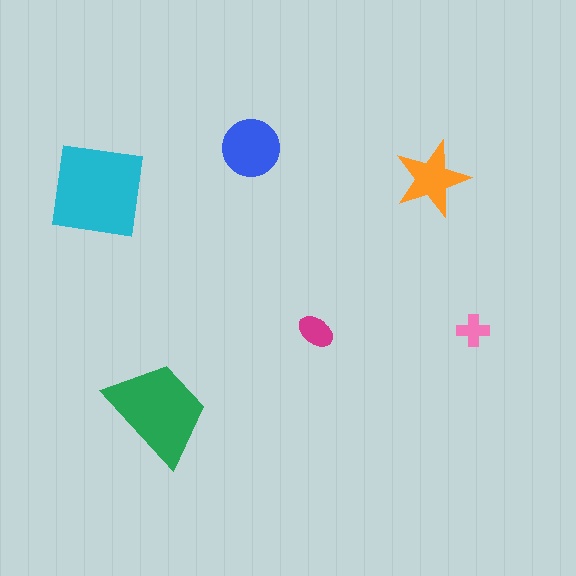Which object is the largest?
The cyan square.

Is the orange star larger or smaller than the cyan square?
Smaller.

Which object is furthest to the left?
The cyan square is leftmost.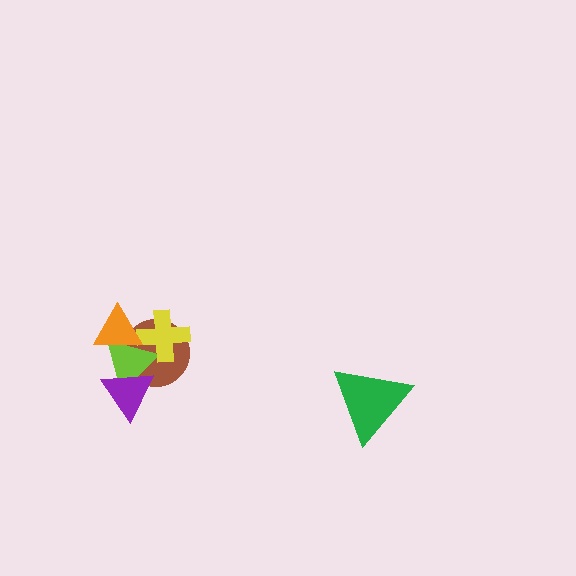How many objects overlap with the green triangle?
0 objects overlap with the green triangle.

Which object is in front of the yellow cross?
The orange triangle is in front of the yellow cross.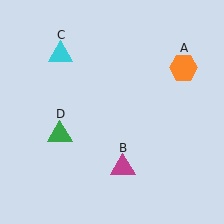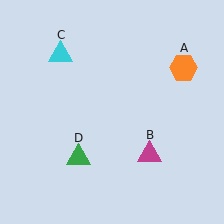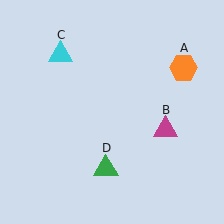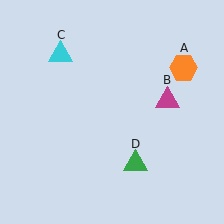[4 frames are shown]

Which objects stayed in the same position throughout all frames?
Orange hexagon (object A) and cyan triangle (object C) remained stationary.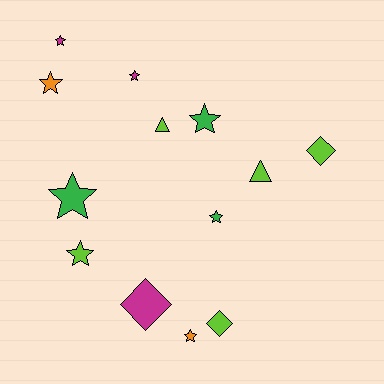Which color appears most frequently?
Lime, with 5 objects.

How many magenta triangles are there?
There are no magenta triangles.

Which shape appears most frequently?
Star, with 8 objects.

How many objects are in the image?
There are 13 objects.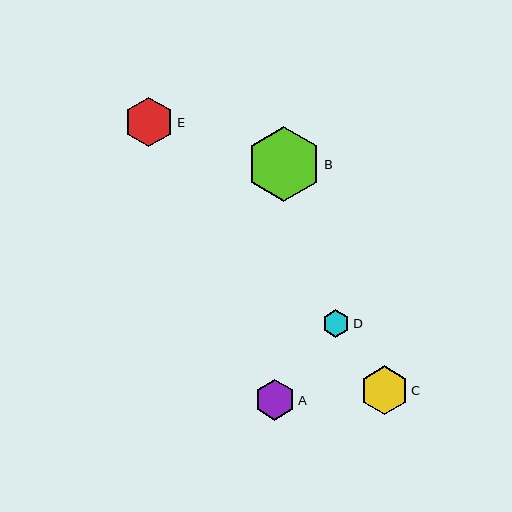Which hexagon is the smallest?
Hexagon D is the smallest with a size of approximately 27 pixels.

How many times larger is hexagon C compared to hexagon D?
Hexagon C is approximately 1.8 times the size of hexagon D.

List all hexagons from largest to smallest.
From largest to smallest: B, E, C, A, D.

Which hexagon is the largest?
Hexagon B is the largest with a size of approximately 74 pixels.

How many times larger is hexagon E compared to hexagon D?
Hexagon E is approximately 1.8 times the size of hexagon D.